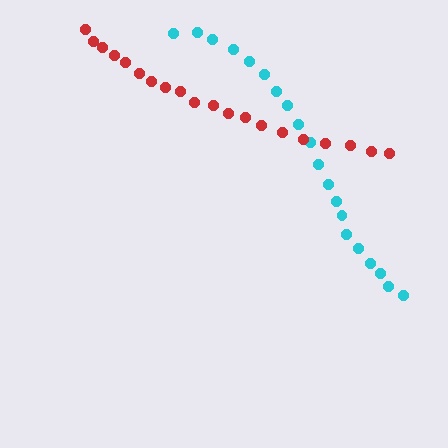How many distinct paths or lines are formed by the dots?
There are 2 distinct paths.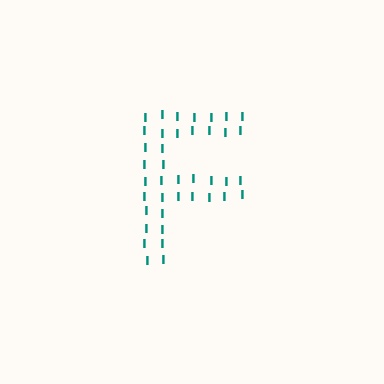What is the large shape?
The large shape is the letter F.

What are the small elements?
The small elements are letter I's.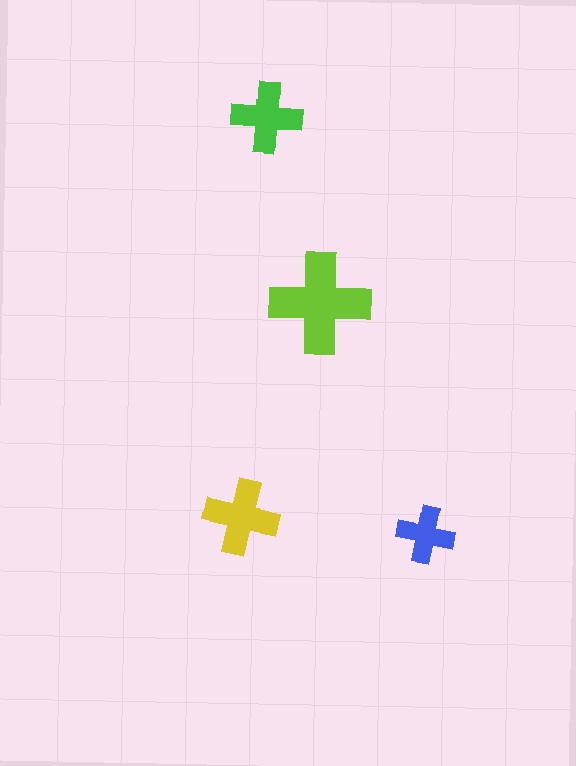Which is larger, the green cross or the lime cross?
The lime one.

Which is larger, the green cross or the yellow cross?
The yellow one.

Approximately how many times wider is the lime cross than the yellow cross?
About 1.5 times wider.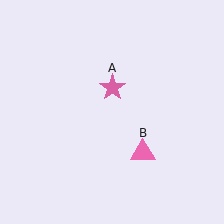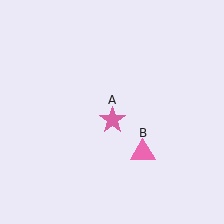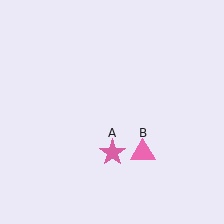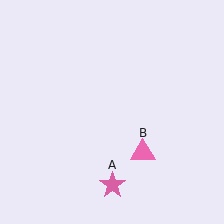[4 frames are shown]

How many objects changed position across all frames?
1 object changed position: pink star (object A).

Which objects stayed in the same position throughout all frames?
Pink triangle (object B) remained stationary.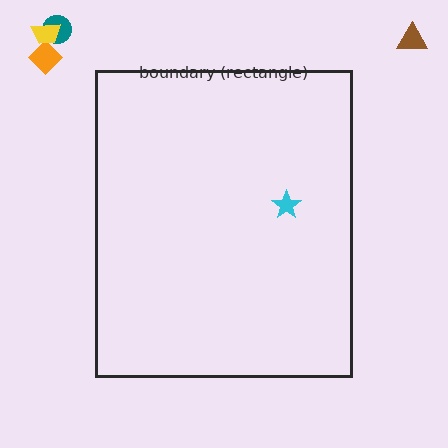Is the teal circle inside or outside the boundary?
Outside.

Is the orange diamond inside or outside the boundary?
Outside.